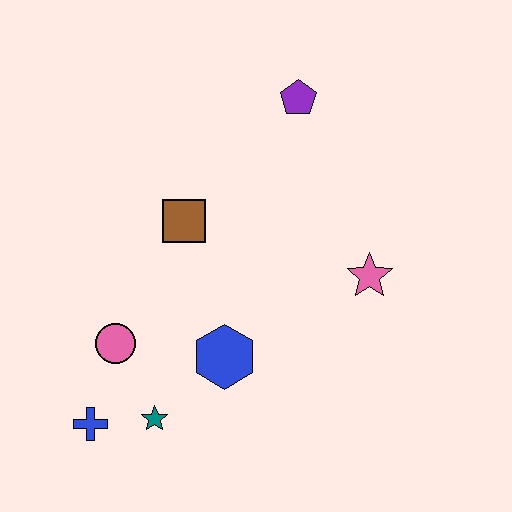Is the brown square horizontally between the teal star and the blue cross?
No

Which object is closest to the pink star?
The blue hexagon is closest to the pink star.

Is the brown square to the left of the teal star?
No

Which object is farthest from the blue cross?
The purple pentagon is farthest from the blue cross.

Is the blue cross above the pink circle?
No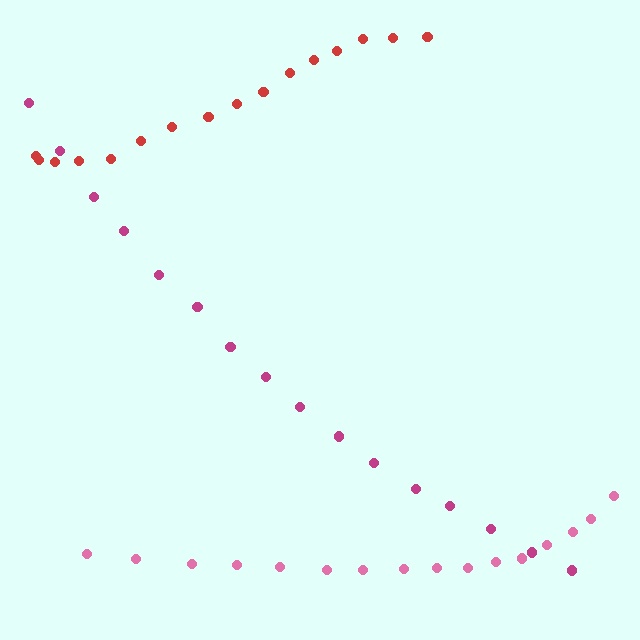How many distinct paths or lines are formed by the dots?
There are 3 distinct paths.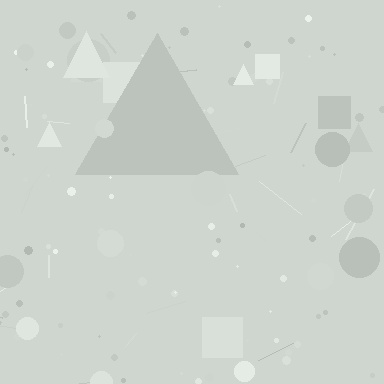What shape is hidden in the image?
A triangle is hidden in the image.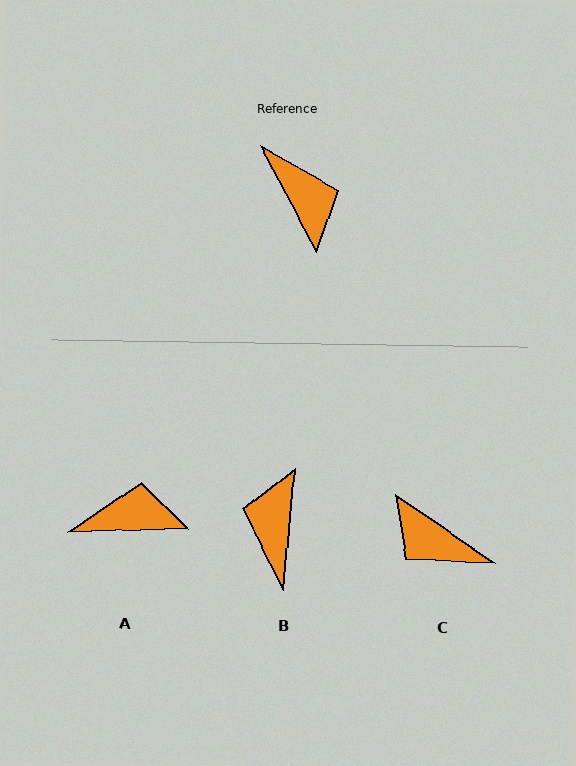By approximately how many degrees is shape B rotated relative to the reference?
Approximately 147 degrees counter-clockwise.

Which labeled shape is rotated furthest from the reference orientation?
C, about 152 degrees away.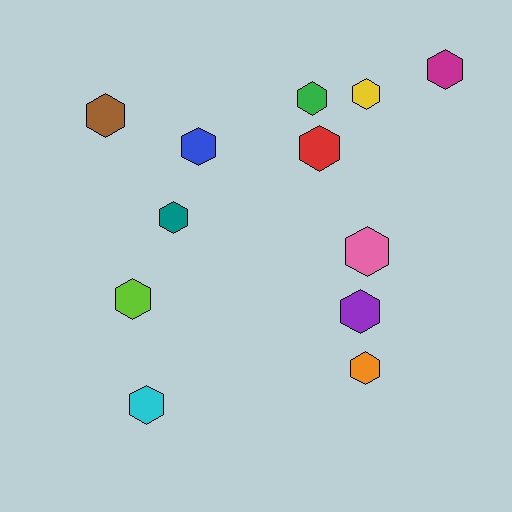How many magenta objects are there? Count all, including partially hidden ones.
There is 1 magenta object.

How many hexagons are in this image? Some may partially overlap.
There are 12 hexagons.